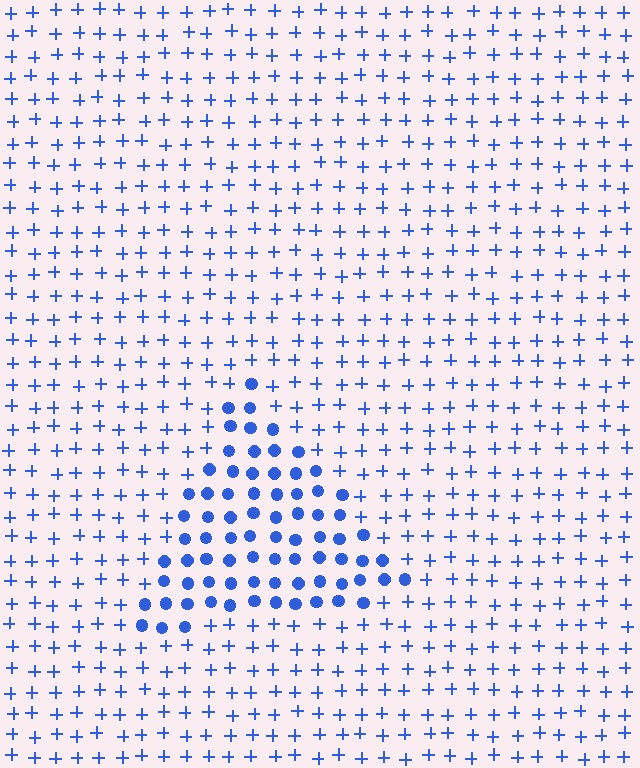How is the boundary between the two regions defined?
The boundary is defined by a change in element shape: circles inside vs. plus signs outside. All elements share the same color and spacing.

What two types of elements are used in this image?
The image uses circles inside the triangle region and plus signs outside it.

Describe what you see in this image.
The image is filled with small blue elements arranged in a uniform grid. A triangle-shaped region contains circles, while the surrounding area contains plus signs. The boundary is defined purely by the change in element shape.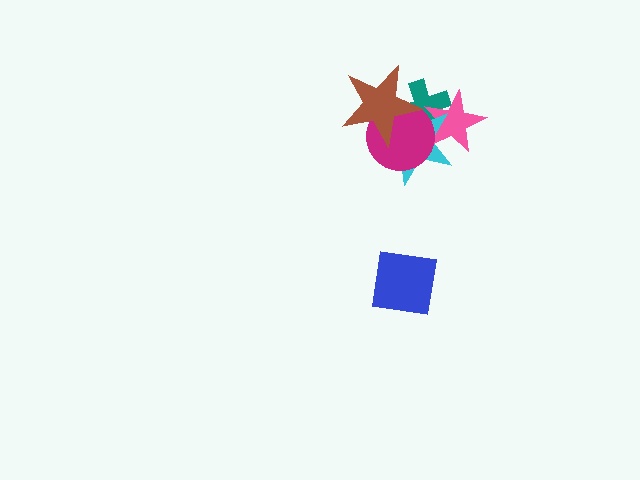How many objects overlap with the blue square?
0 objects overlap with the blue square.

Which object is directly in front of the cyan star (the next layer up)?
The magenta circle is directly in front of the cyan star.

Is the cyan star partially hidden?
Yes, it is partially covered by another shape.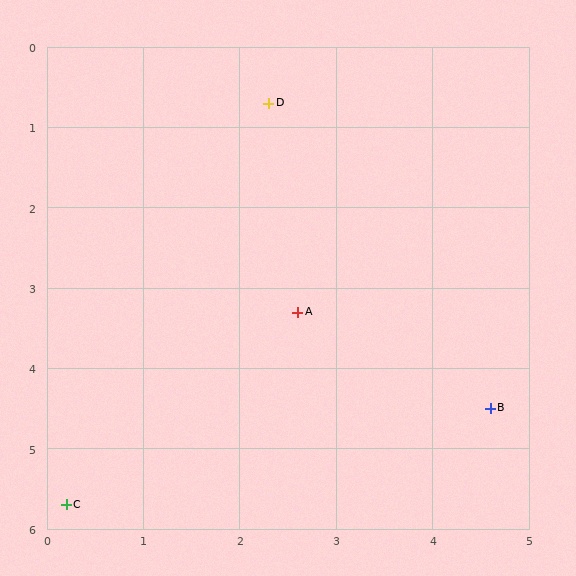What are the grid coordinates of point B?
Point B is at approximately (4.6, 4.5).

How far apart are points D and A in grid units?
Points D and A are about 2.6 grid units apart.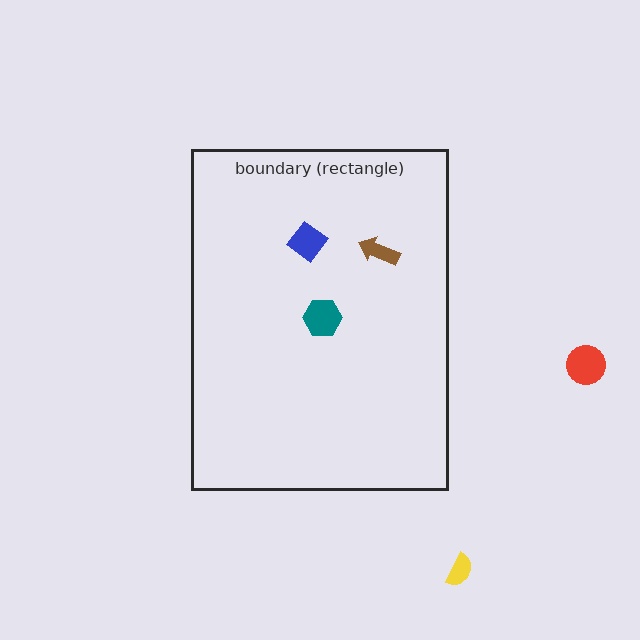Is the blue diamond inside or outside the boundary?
Inside.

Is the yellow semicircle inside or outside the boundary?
Outside.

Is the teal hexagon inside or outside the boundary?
Inside.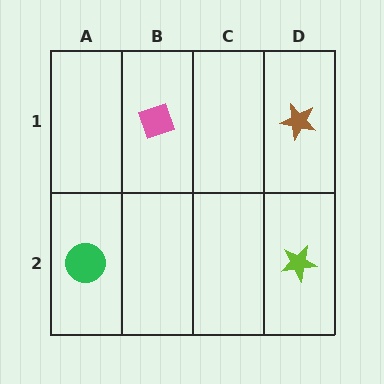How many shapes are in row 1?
2 shapes.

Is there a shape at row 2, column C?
No, that cell is empty.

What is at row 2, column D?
A lime star.